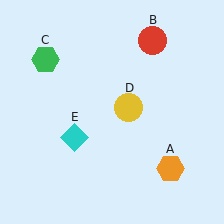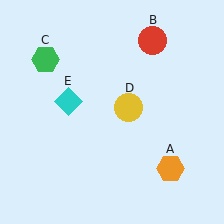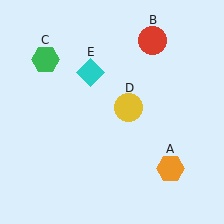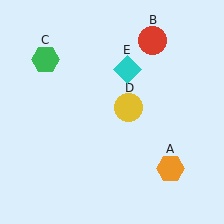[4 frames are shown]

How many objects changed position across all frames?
1 object changed position: cyan diamond (object E).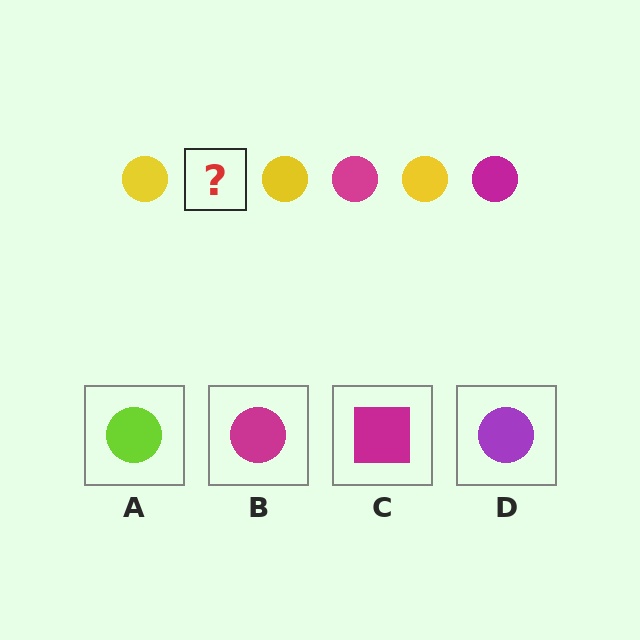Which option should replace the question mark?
Option B.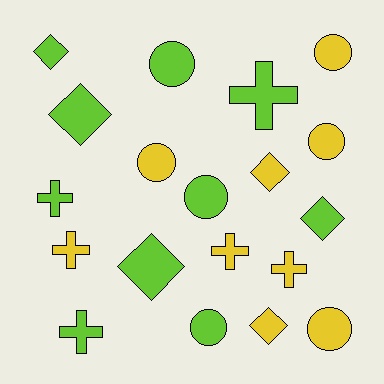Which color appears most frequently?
Lime, with 10 objects.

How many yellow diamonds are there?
There are 2 yellow diamonds.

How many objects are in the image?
There are 19 objects.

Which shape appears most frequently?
Circle, with 7 objects.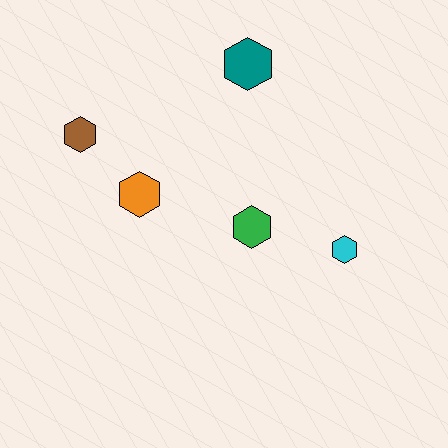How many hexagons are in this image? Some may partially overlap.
There are 5 hexagons.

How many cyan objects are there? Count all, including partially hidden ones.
There is 1 cyan object.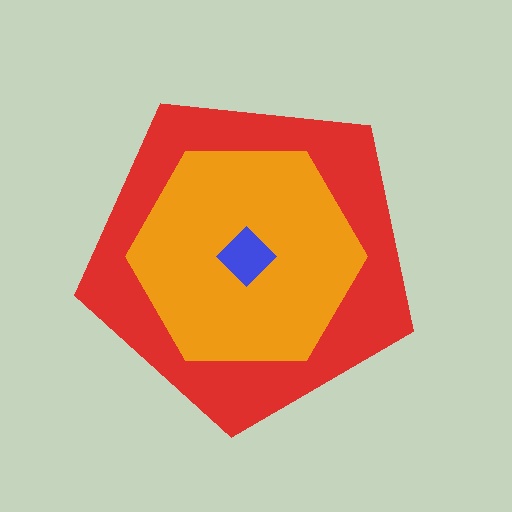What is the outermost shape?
The red pentagon.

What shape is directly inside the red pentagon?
The orange hexagon.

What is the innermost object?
The blue diamond.